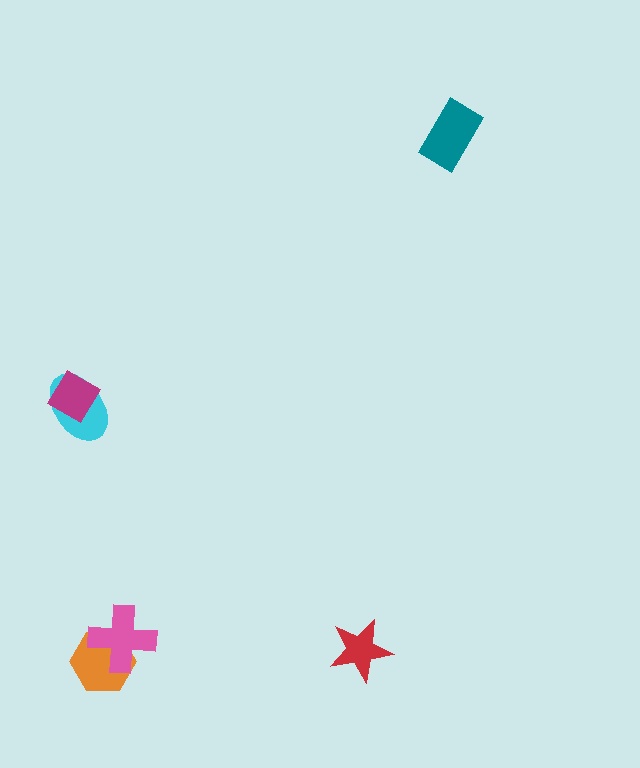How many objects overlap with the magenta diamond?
1 object overlaps with the magenta diamond.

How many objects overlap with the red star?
0 objects overlap with the red star.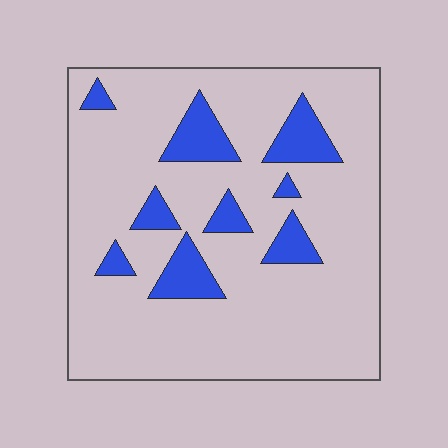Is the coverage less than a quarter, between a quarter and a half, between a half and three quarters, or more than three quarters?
Less than a quarter.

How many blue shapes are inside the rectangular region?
9.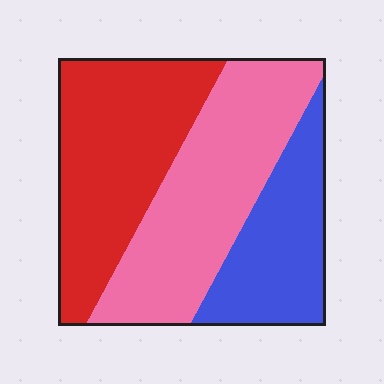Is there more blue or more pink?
Pink.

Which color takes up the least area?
Blue, at roughly 25%.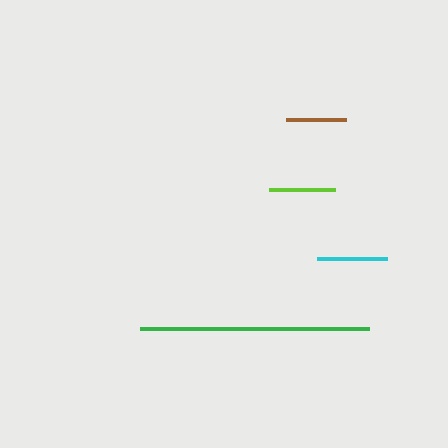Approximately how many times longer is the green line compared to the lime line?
The green line is approximately 3.5 times the length of the lime line.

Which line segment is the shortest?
The brown line is the shortest at approximately 60 pixels.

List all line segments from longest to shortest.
From longest to shortest: green, cyan, lime, brown.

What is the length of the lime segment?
The lime segment is approximately 65 pixels long.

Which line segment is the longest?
The green line is the longest at approximately 229 pixels.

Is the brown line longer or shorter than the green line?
The green line is longer than the brown line.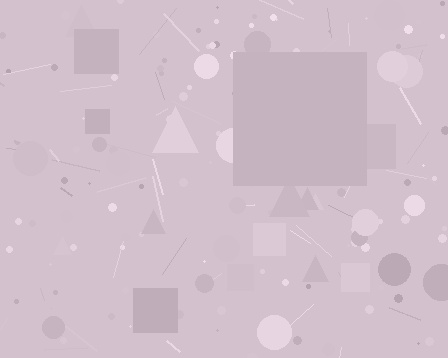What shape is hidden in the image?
A square is hidden in the image.